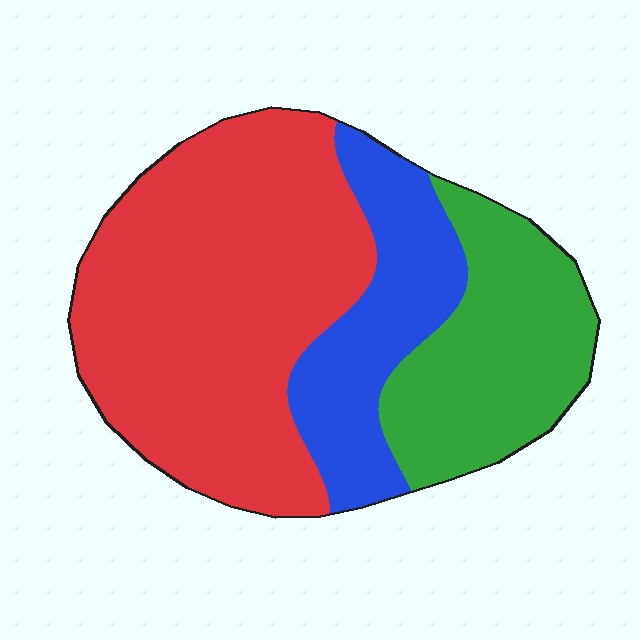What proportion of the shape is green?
Green takes up about one quarter (1/4) of the shape.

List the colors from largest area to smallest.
From largest to smallest: red, green, blue.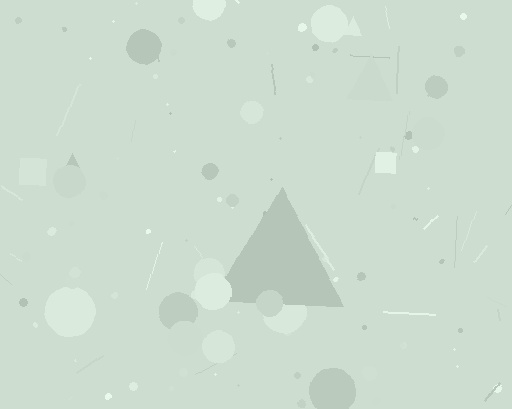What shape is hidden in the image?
A triangle is hidden in the image.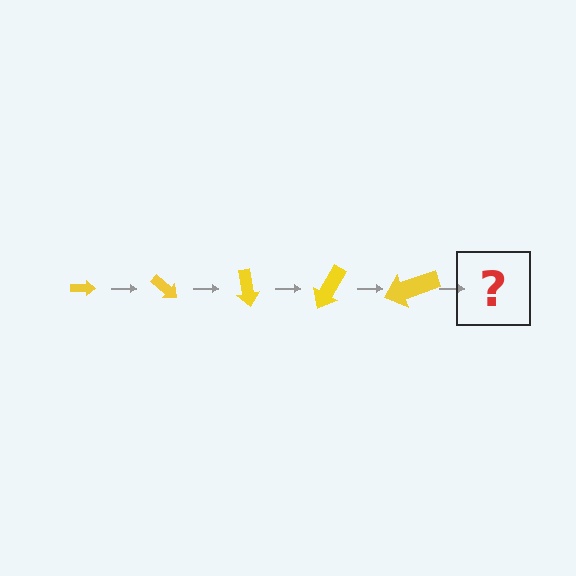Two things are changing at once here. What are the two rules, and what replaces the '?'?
The two rules are that the arrow grows larger each step and it rotates 40 degrees each step. The '?' should be an arrow, larger than the previous one and rotated 200 degrees from the start.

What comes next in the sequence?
The next element should be an arrow, larger than the previous one and rotated 200 degrees from the start.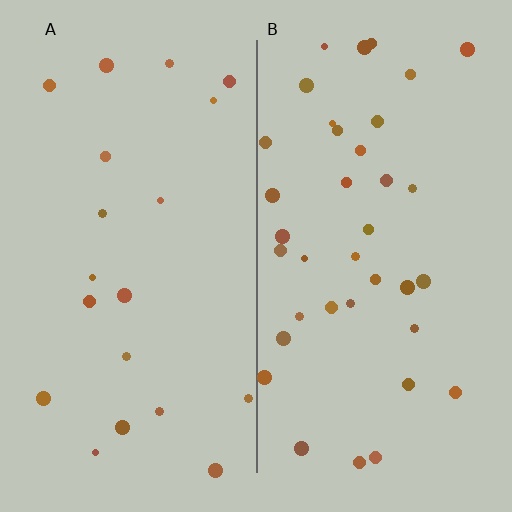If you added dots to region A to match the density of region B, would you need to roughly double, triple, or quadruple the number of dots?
Approximately double.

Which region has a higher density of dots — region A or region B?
B (the right).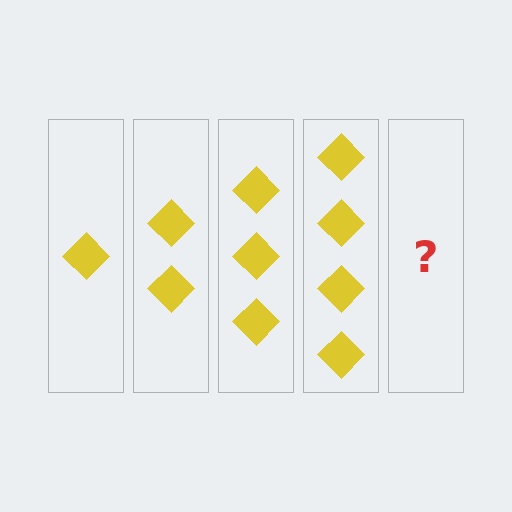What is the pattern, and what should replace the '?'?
The pattern is that each step adds one more diamond. The '?' should be 5 diamonds.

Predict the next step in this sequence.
The next step is 5 diamonds.